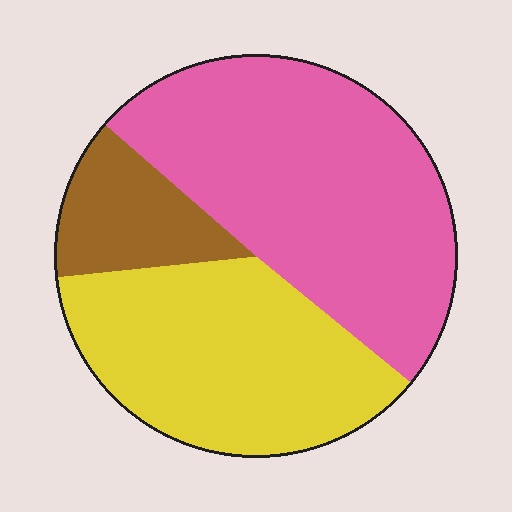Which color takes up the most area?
Pink, at roughly 50%.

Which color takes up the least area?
Brown, at roughly 15%.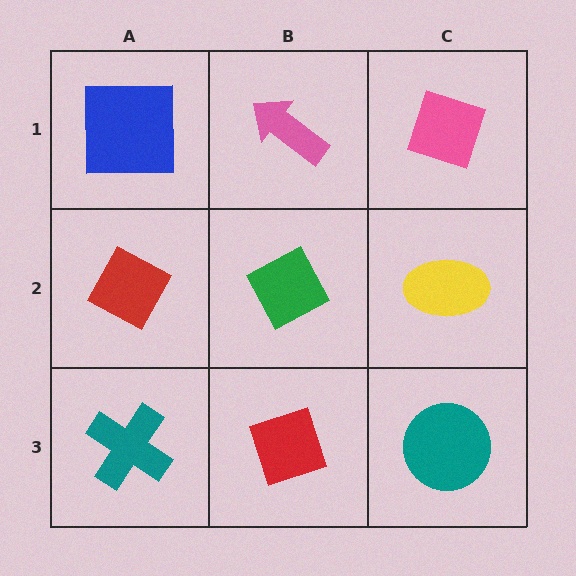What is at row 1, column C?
A pink diamond.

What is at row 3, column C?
A teal circle.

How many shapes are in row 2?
3 shapes.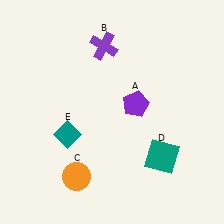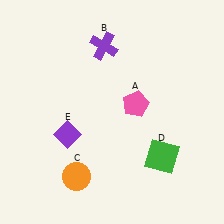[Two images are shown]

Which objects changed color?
A changed from purple to pink. D changed from teal to green. E changed from teal to purple.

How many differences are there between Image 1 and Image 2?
There are 3 differences between the two images.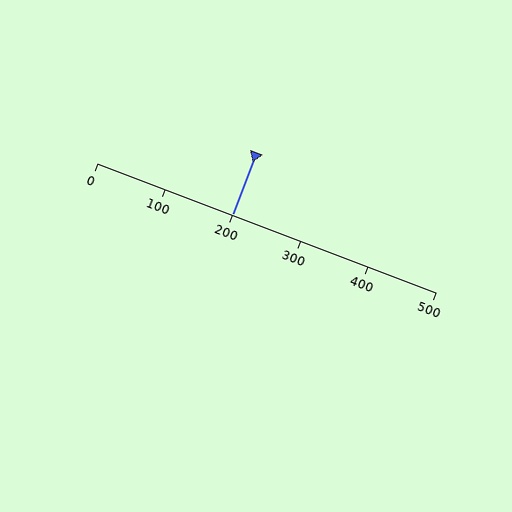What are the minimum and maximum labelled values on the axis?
The axis runs from 0 to 500.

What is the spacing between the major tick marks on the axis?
The major ticks are spaced 100 apart.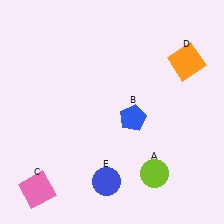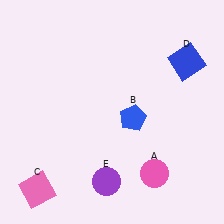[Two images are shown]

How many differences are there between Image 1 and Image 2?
There are 3 differences between the two images.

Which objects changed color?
A changed from lime to pink. D changed from orange to blue. E changed from blue to purple.